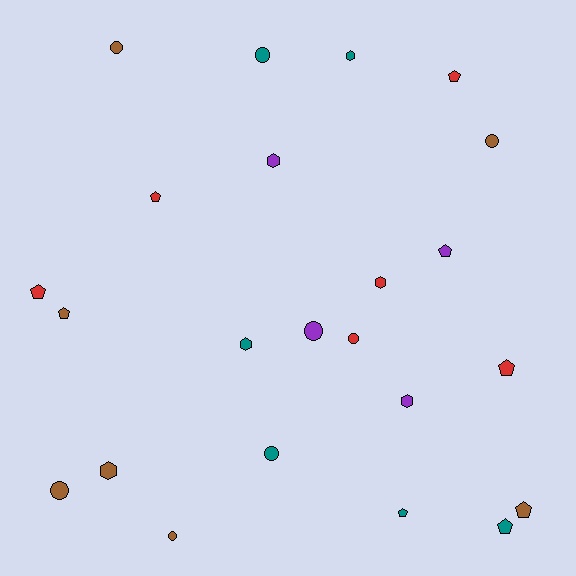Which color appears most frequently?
Brown, with 7 objects.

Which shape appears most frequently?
Pentagon, with 9 objects.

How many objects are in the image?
There are 23 objects.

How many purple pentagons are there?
There is 1 purple pentagon.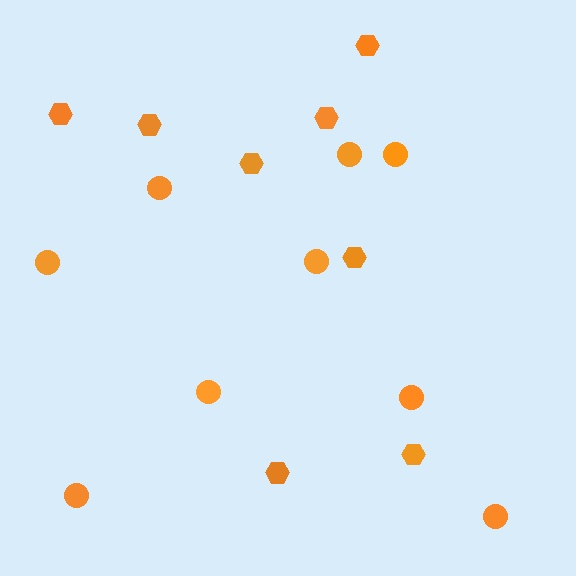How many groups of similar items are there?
There are 2 groups: one group of hexagons (8) and one group of circles (9).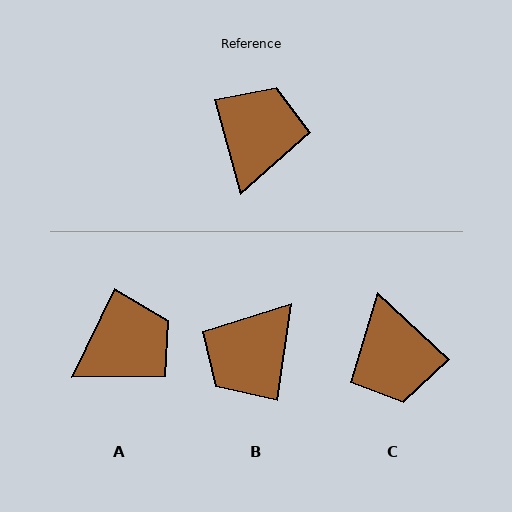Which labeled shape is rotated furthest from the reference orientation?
B, about 156 degrees away.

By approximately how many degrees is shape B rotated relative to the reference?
Approximately 156 degrees counter-clockwise.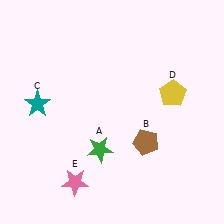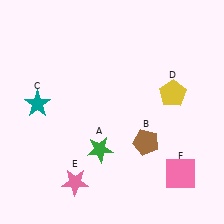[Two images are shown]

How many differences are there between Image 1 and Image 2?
There is 1 difference between the two images.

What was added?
A pink square (F) was added in Image 2.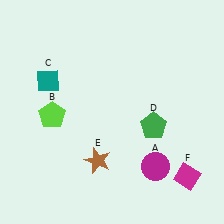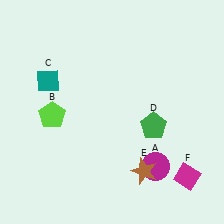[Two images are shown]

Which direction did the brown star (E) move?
The brown star (E) moved right.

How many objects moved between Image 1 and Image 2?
1 object moved between the two images.